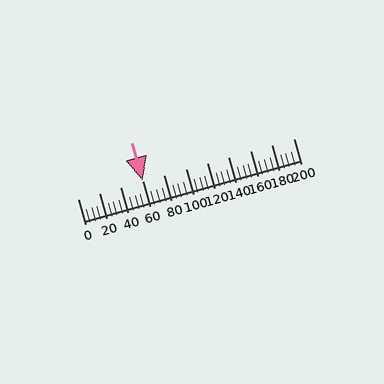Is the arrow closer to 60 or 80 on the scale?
The arrow is closer to 60.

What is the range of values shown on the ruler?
The ruler shows values from 0 to 200.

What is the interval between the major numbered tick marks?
The major tick marks are spaced 20 units apart.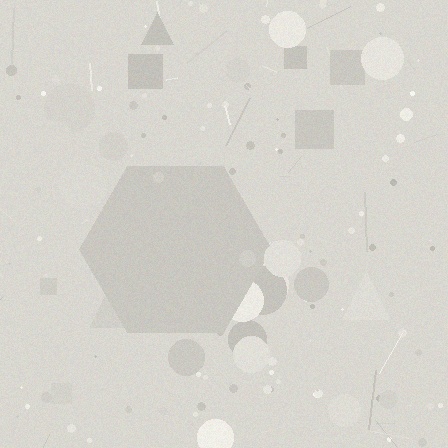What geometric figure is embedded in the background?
A hexagon is embedded in the background.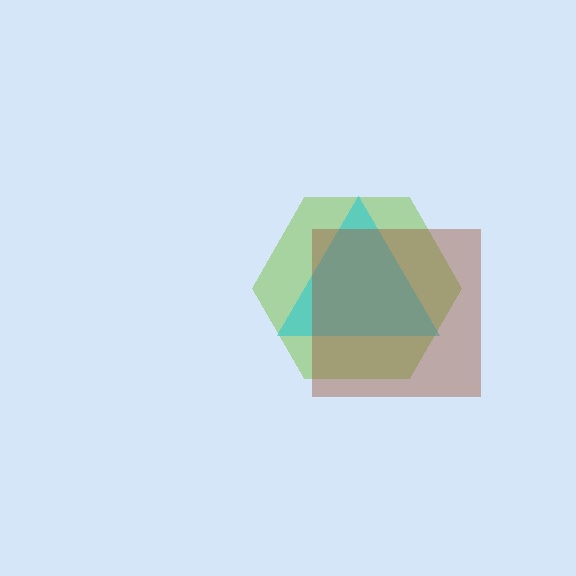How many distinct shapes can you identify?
There are 3 distinct shapes: a lime hexagon, a cyan triangle, a brown square.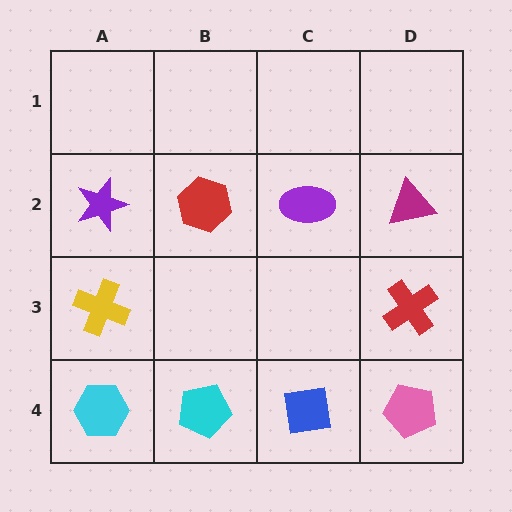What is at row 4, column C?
A blue square.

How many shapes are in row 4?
4 shapes.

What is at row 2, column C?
A purple ellipse.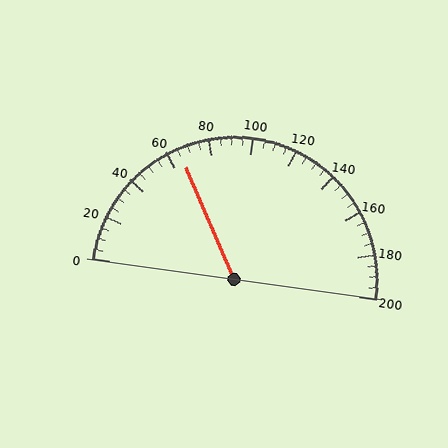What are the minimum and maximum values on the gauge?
The gauge ranges from 0 to 200.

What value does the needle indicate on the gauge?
The needle indicates approximately 65.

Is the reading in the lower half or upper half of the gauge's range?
The reading is in the lower half of the range (0 to 200).